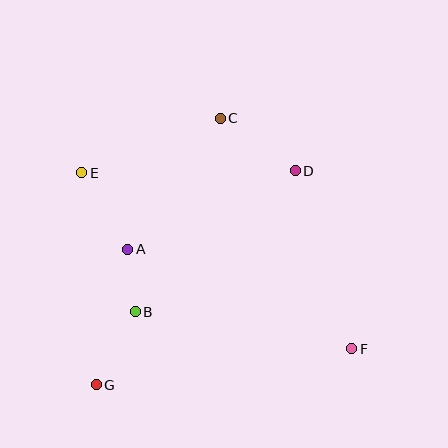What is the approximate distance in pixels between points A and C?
The distance between A and C is approximately 160 pixels.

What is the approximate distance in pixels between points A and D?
The distance between A and D is approximately 185 pixels.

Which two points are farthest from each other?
Points E and F are farthest from each other.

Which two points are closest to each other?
Points A and B are closest to each other.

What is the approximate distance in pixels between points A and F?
The distance between A and F is approximately 245 pixels.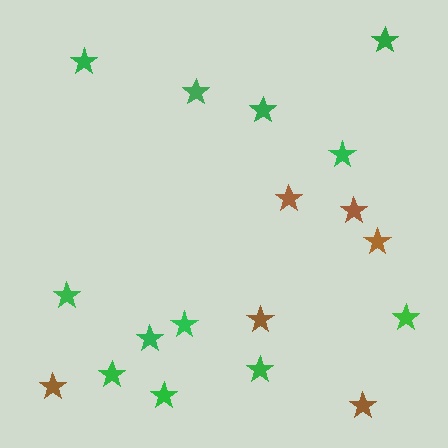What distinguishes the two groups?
There are 2 groups: one group of brown stars (6) and one group of green stars (12).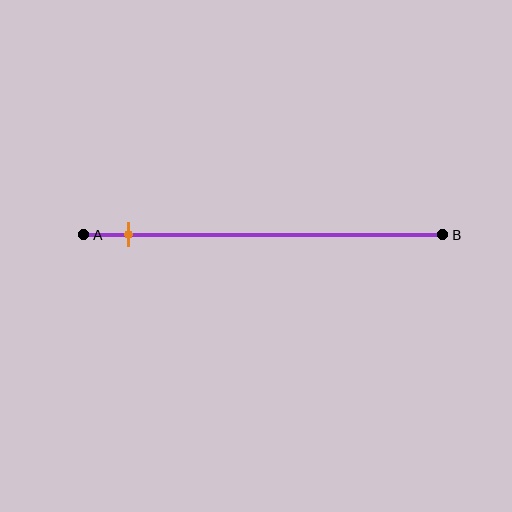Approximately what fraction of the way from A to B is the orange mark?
The orange mark is approximately 10% of the way from A to B.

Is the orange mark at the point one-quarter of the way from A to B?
No, the mark is at about 10% from A, not at the 25% one-quarter point.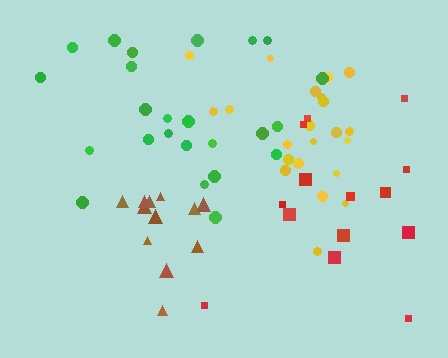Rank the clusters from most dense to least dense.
brown, yellow, green, red.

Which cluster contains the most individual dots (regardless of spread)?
Green (24).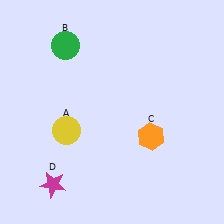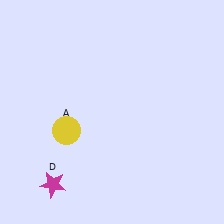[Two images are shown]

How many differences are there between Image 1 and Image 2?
There are 2 differences between the two images.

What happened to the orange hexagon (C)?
The orange hexagon (C) was removed in Image 2. It was in the bottom-right area of Image 1.